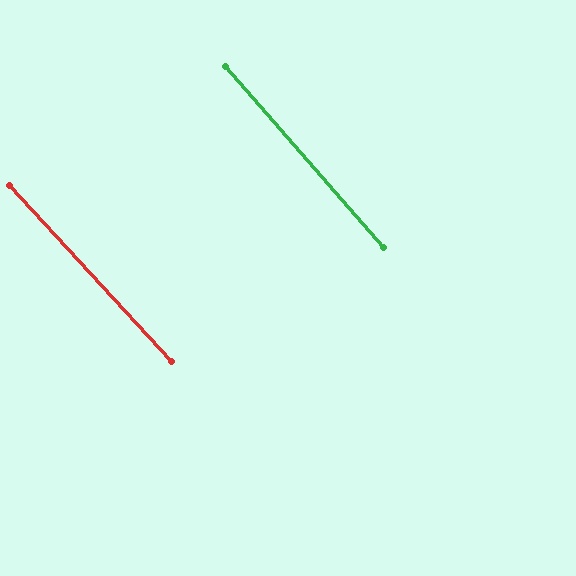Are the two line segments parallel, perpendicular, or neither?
Parallel — their directions differ by only 1.2°.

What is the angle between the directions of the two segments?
Approximately 1 degree.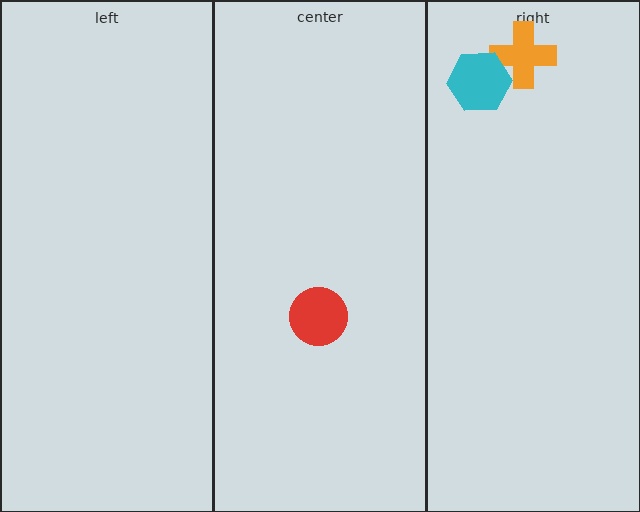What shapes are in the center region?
The red circle.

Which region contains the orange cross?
The right region.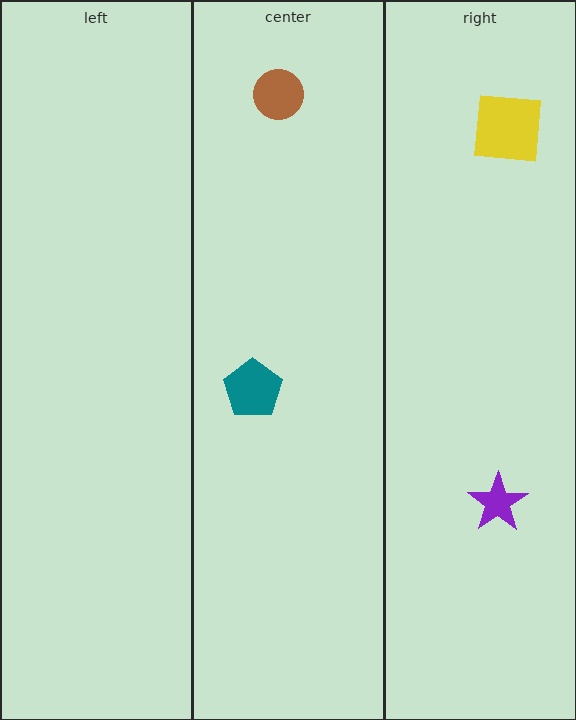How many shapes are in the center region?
2.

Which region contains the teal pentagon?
The center region.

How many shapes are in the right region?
2.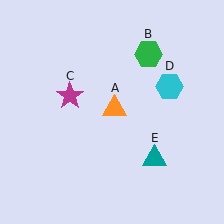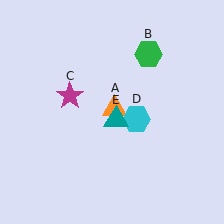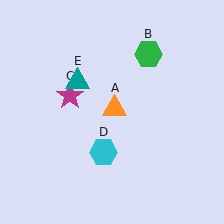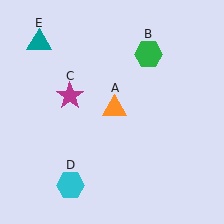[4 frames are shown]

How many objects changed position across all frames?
2 objects changed position: cyan hexagon (object D), teal triangle (object E).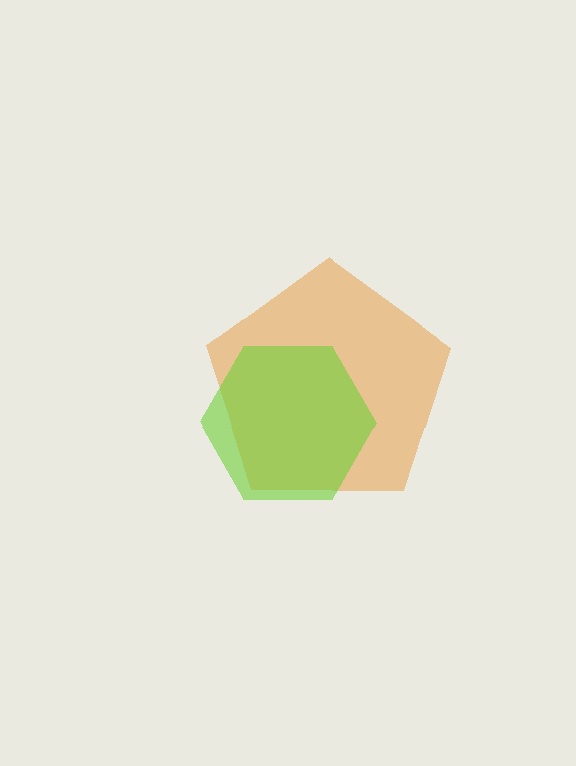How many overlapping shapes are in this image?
There are 2 overlapping shapes in the image.